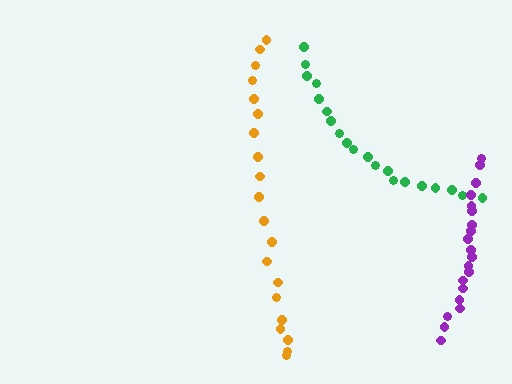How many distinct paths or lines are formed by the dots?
There are 3 distinct paths.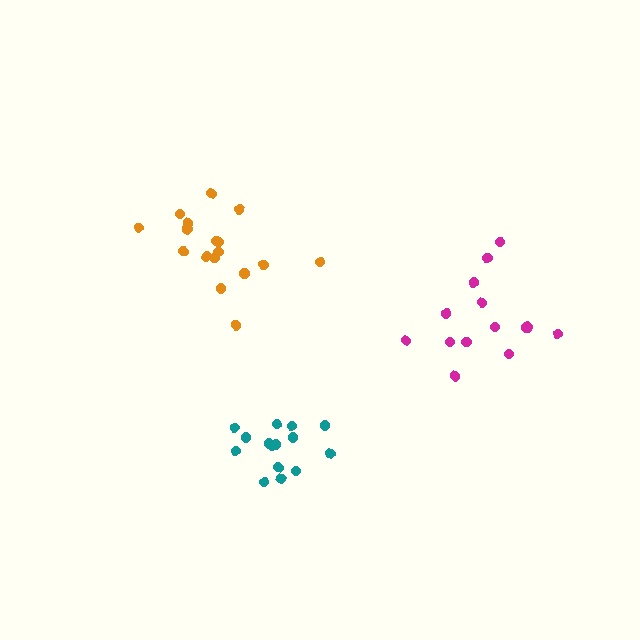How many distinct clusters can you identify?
There are 3 distinct clusters.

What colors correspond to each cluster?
The clusters are colored: orange, magenta, teal.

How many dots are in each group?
Group 1: 17 dots, Group 2: 14 dots, Group 3: 15 dots (46 total).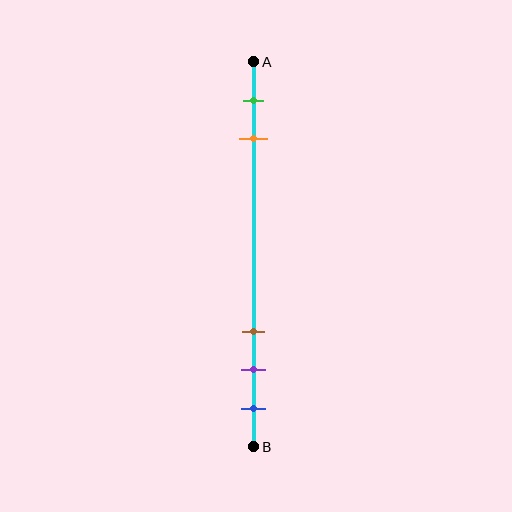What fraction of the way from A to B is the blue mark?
The blue mark is approximately 90% (0.9) of the way from A to B.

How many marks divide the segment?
There are 5 marks dividing the segment.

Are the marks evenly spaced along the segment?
No, the marks are not evenly spaced.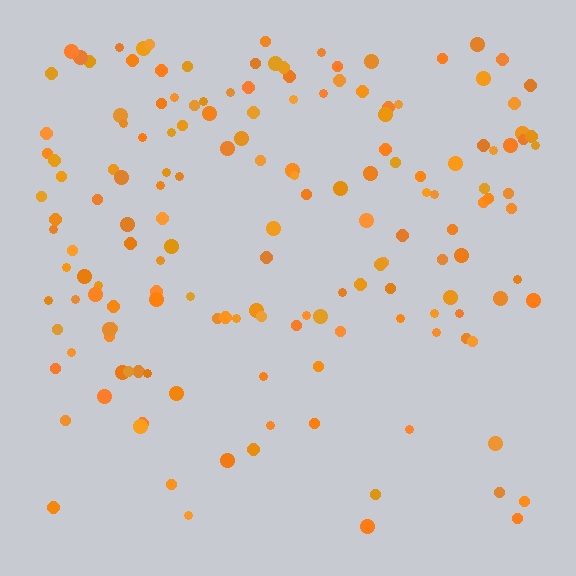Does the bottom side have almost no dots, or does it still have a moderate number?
Still a moderate number, just noticeably fewer than the top.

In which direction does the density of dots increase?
From bottom to top, with the top side densest.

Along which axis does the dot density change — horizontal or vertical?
Vertical.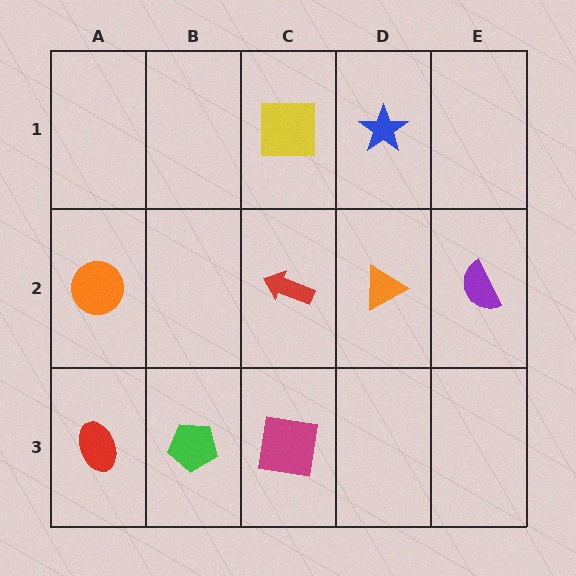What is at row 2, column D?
An orange triangle.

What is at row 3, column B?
A green pentagon.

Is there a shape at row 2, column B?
No, that cell is empty.